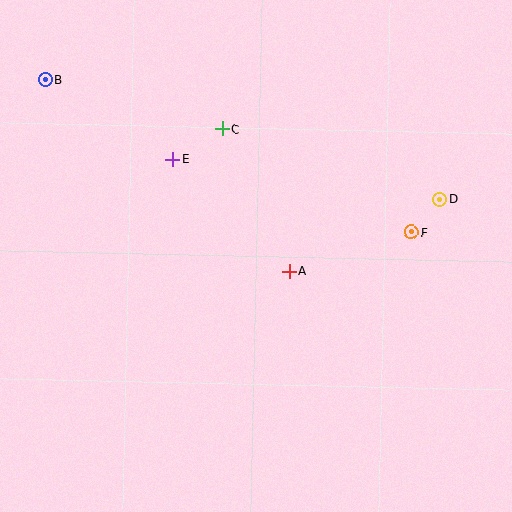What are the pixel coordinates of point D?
Point D is at (440, 199).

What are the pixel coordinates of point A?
Point A is at (289, 271).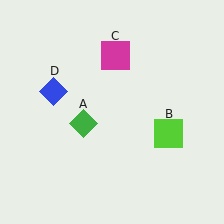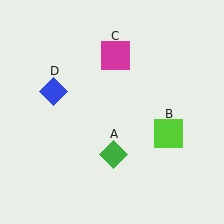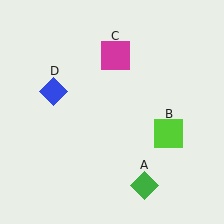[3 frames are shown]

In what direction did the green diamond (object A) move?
The green diamond (object A) moved down and to the right.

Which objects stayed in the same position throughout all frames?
Lime square (object B) and magenta square (object C) and blue diamond (object D) remained stationary.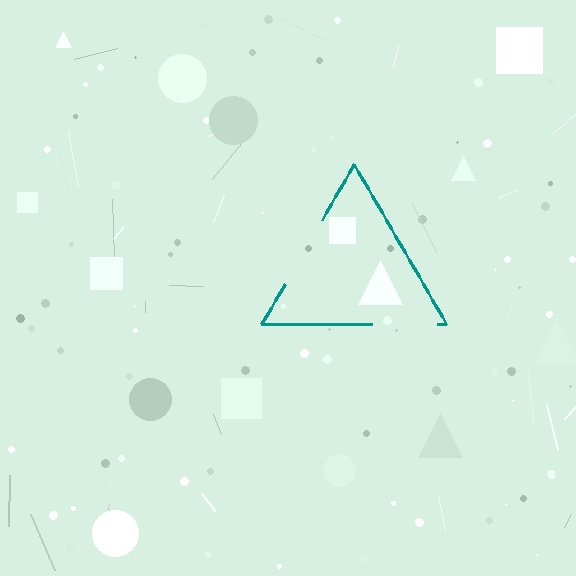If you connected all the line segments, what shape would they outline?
They would outline a triangle.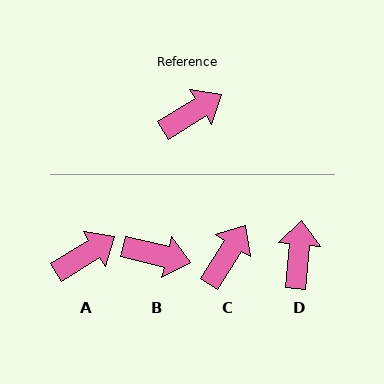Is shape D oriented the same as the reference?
No, it is off by about 53 degrees.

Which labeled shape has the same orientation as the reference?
A.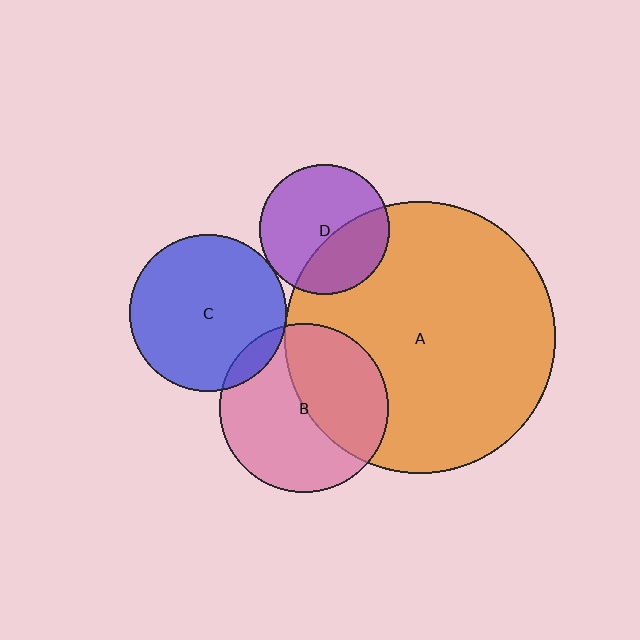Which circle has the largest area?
Circle A (orange).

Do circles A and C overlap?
Yes.